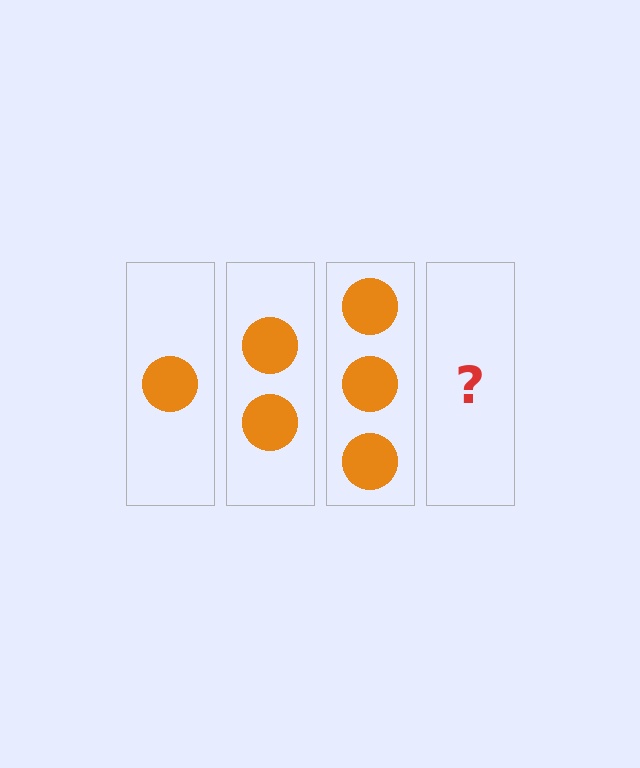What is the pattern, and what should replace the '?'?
The pattern is that each step adds one more circle. The '?' should be 4 circles.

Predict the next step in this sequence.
The next step is 4 circles.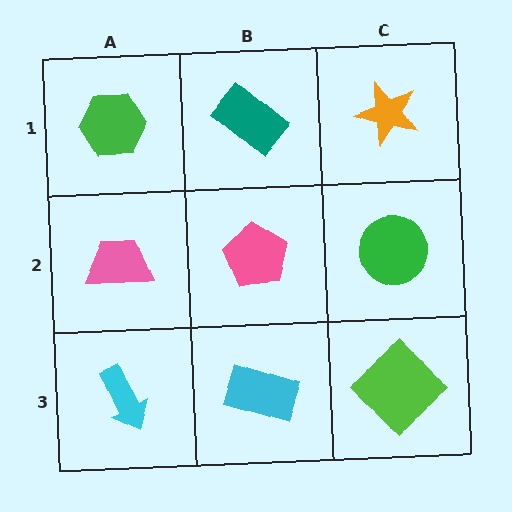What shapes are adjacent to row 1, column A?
A pink trapezoid (row 2, column A), a teal rectangle (row 1, column B).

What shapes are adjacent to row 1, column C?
A green circle (row 2, column C), a teal rectangle (row 1, column B).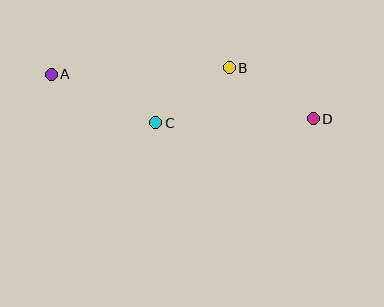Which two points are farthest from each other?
Points A and D are farthest from each other.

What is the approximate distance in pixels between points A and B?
The distance between A and B is approximately 179 pixels.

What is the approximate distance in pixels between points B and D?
The distance between B and D is approximately 98 pixels.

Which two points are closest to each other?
Points B and C are closest to each other.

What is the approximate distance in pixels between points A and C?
The distance between A and C is approximately 115 pixels.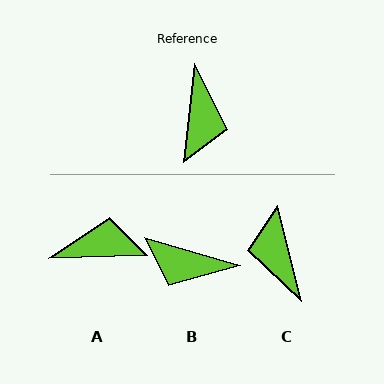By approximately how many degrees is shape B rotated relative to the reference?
Approximately 101 degrees clockwise.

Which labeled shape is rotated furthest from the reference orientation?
C, about 160 degrees away.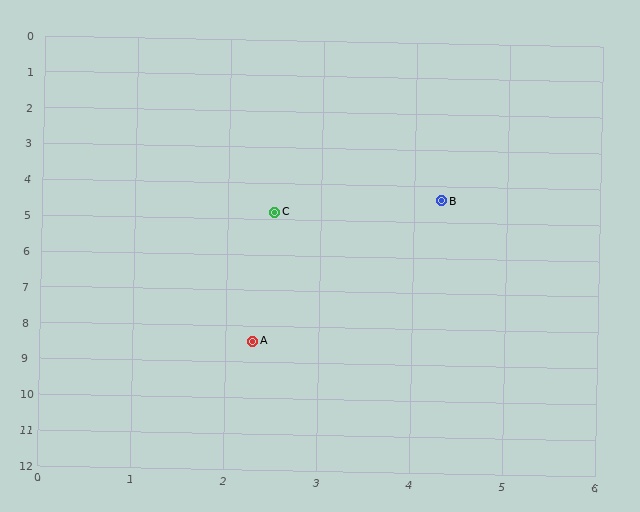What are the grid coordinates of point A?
Point A is at approximately (2.3, 8.4).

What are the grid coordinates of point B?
Point B is at approximately (4.3, 4.4).